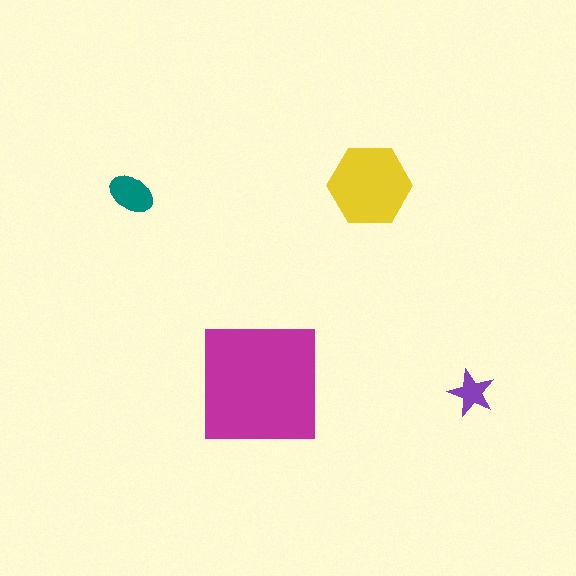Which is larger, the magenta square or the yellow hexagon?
The magenta square.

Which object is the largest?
The magenta square.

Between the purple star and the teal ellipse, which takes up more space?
The teal ellipse.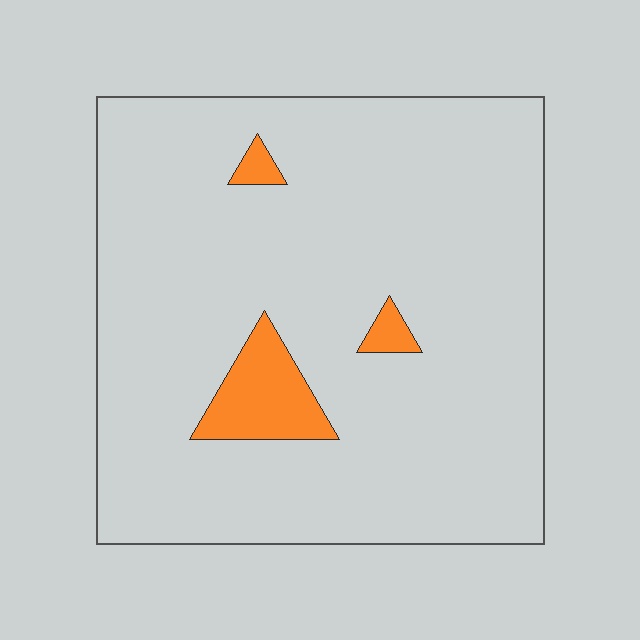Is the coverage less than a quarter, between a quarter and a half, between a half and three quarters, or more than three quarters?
Less than a quarter.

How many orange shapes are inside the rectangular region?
3.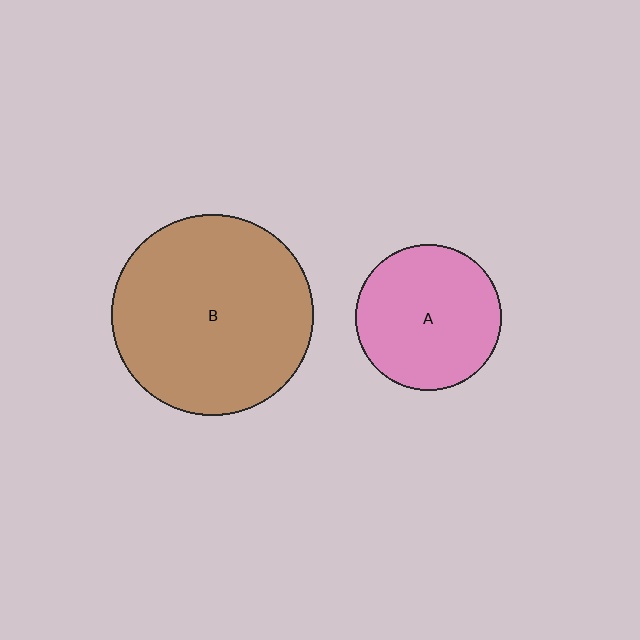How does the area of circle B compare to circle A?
Approximately 1.9 times.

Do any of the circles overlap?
No, none of the circles overlap.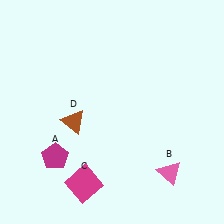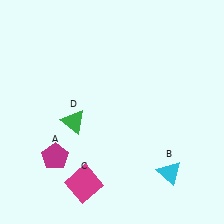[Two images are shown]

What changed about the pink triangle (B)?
In Image 1, B is pink. In Image 2, it changed to cyan.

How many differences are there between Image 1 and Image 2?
There are 2 differences between the two images.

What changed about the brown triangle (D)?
In Image 1, D is brown. In Image 2, it changed to green.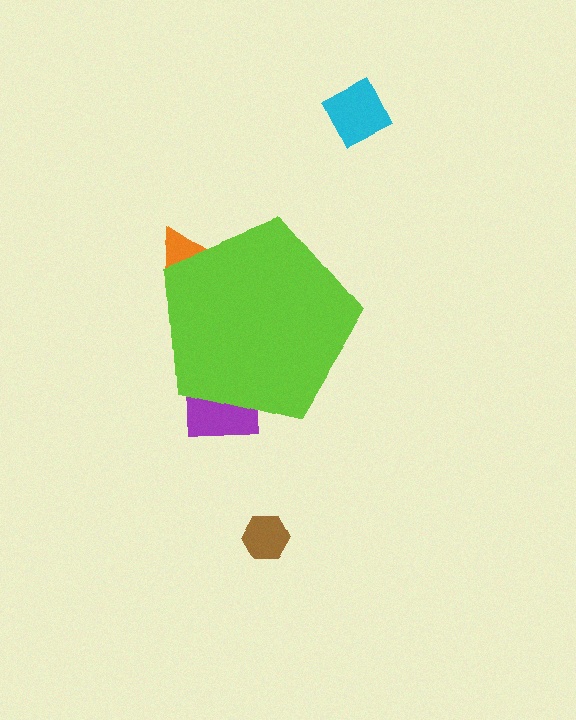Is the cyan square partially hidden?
No, the cyan square is fully visible.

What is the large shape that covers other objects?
A lime pentagon.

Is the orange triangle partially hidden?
Yes, the orange triangle is partially hidden behind the lime pentagon.